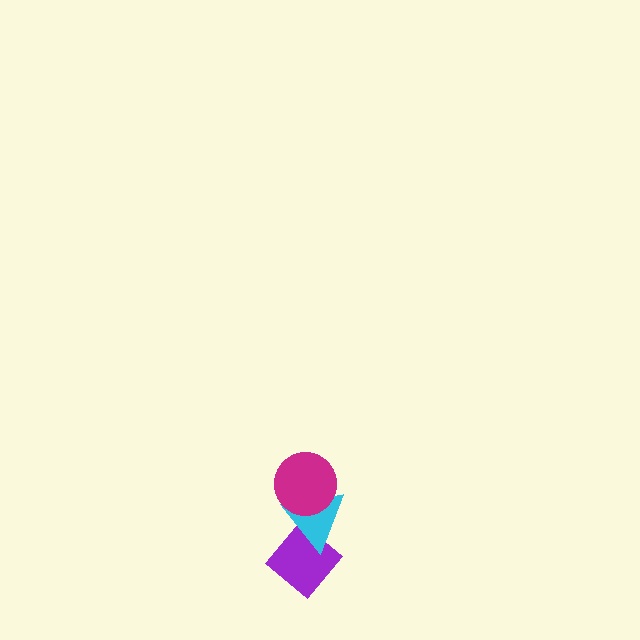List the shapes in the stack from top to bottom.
From top to bottom: the magenta circle, the cyan triangle, the purple diamond.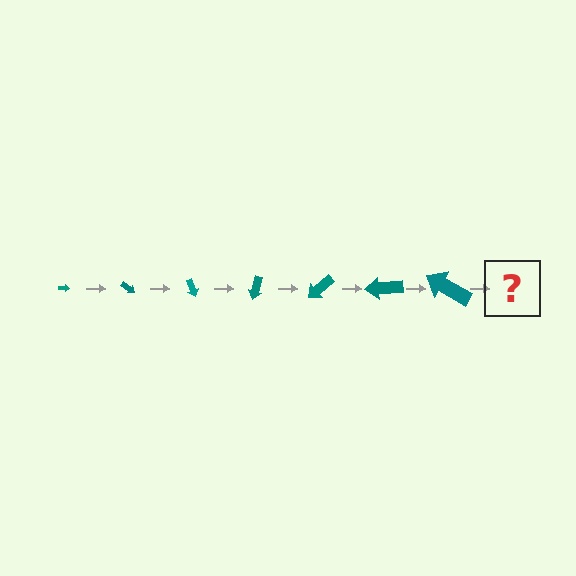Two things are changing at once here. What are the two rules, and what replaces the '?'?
The two rules are that the arrow grows larger each step and it rotates 35 degrees each step. The '?' should be an arrow, larger than the previous one and rotated 245 degrees from the start.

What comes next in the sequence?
The next element should be an arrow, larger than the previous one and rotated 245 degrees from the start.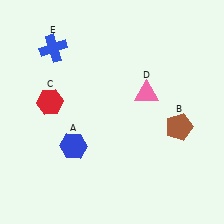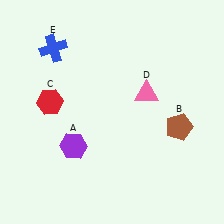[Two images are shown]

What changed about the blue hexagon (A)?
In Image 1, A is blue. In Image 2, it changed to purple.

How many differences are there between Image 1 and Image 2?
There is 1 difference between the two images.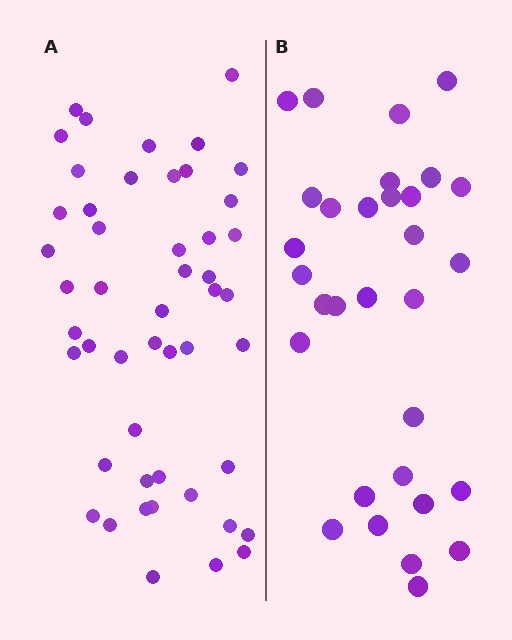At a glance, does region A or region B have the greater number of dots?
Region A (the left region) has more dots.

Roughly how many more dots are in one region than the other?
Region A has approximately 20 more dots than region B.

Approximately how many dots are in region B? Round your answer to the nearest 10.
About 30 dots. (The exact count is 31, which rounds to 30.)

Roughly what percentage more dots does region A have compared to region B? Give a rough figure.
About 60% more.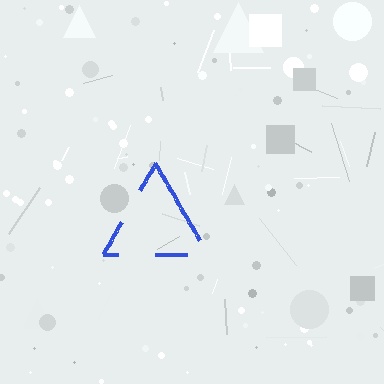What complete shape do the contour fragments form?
The contour fragments form a triangle.